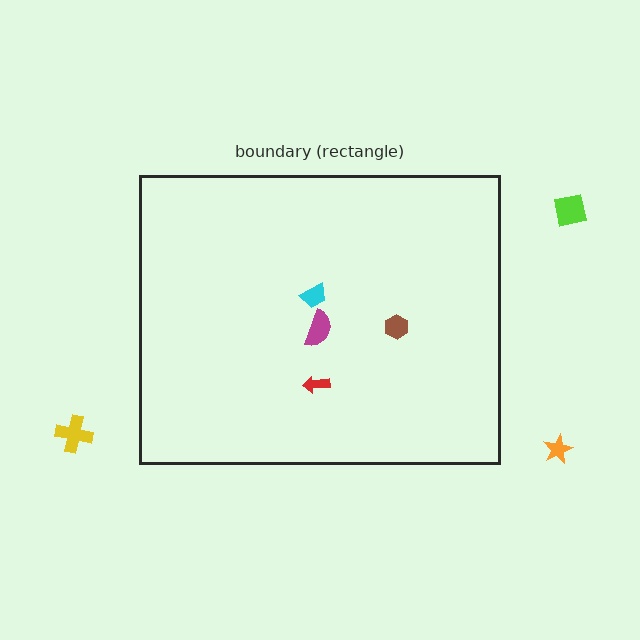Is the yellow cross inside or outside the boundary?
Outside.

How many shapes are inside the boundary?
4 inside, 3 outside.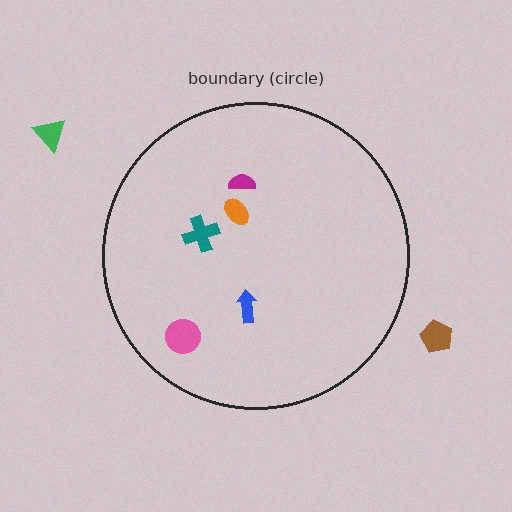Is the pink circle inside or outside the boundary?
Inside.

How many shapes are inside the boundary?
5 inside, 2 outside.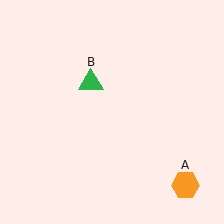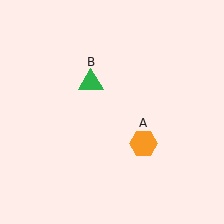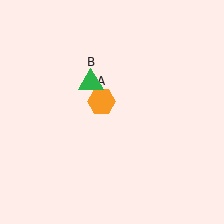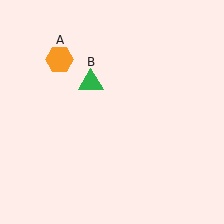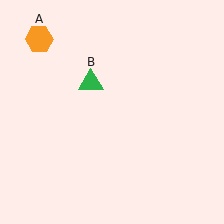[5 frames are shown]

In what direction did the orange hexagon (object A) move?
The orange hexagon (object A) moved up and to the left.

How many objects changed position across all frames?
1 object changed position: orange hexagon (object A).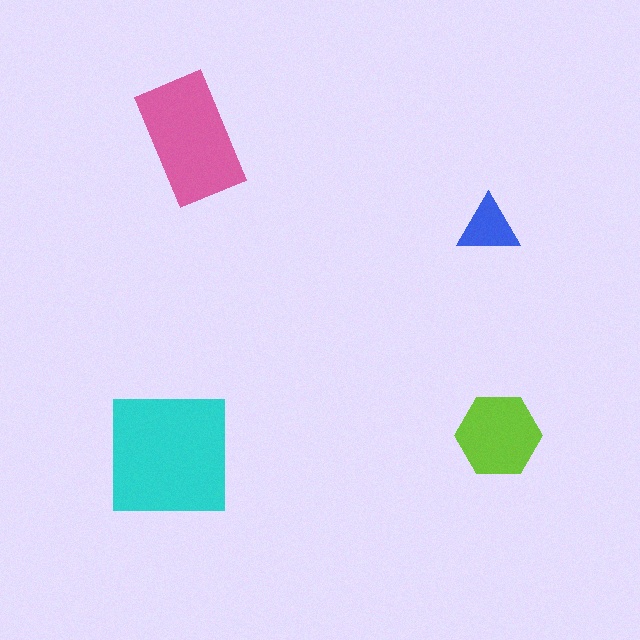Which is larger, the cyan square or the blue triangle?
The cyan square.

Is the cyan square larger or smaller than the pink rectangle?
Larger.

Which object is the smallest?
The blue triangle.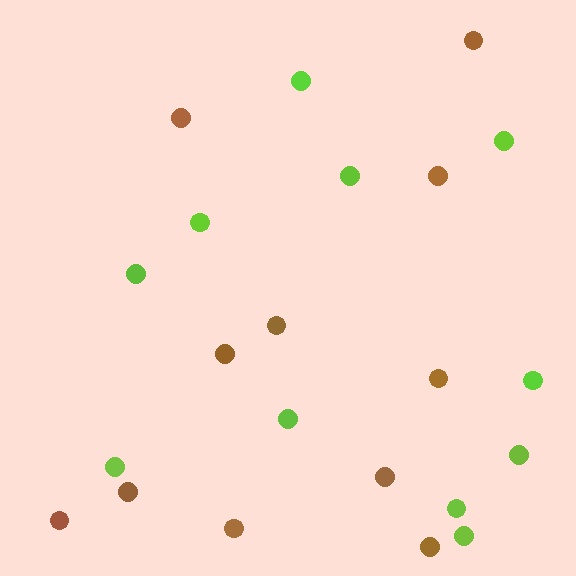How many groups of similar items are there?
There are 2 groups: one group of lime circles (11) and one group of brown circles (11).